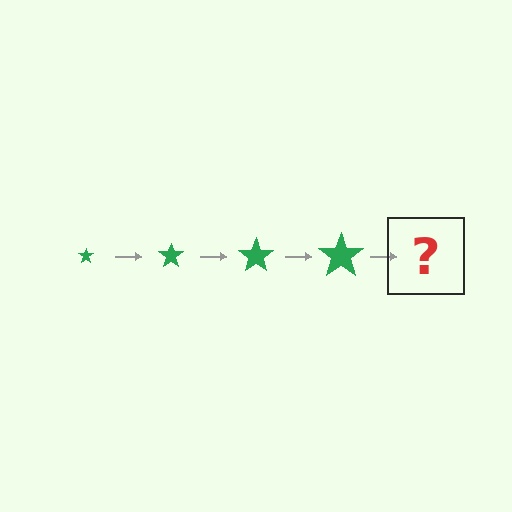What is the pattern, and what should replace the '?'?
The pattern is that the star gets progressively larger each step. The '?' should be a green star, larger than the previous one.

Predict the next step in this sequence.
The next step is a green star, larger than the previous one.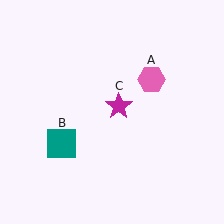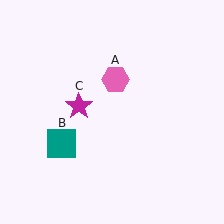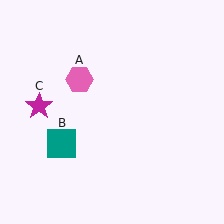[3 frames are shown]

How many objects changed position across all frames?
2 objects changed position: pink hexagon (object A), magenta star (object C).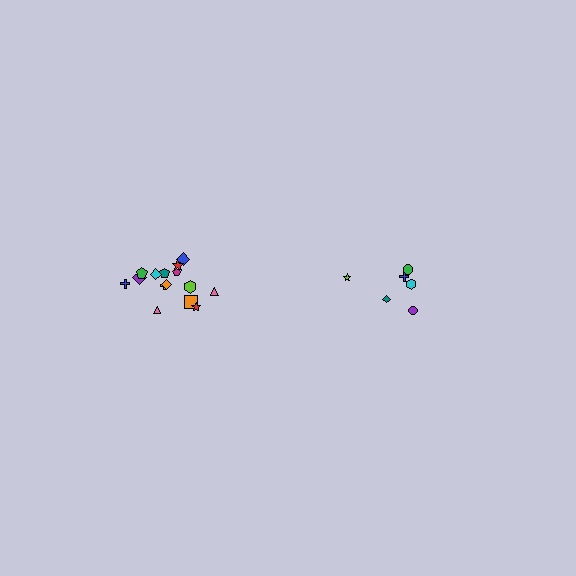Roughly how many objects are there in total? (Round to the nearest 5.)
Roughly 20 objects in total.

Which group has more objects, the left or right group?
The left group.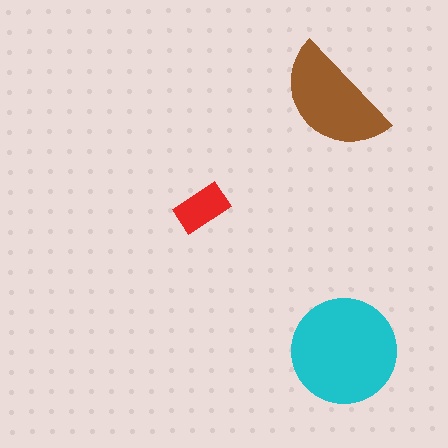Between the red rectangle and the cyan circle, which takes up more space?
The cyan circle.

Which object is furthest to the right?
The cyan circle is rightmost.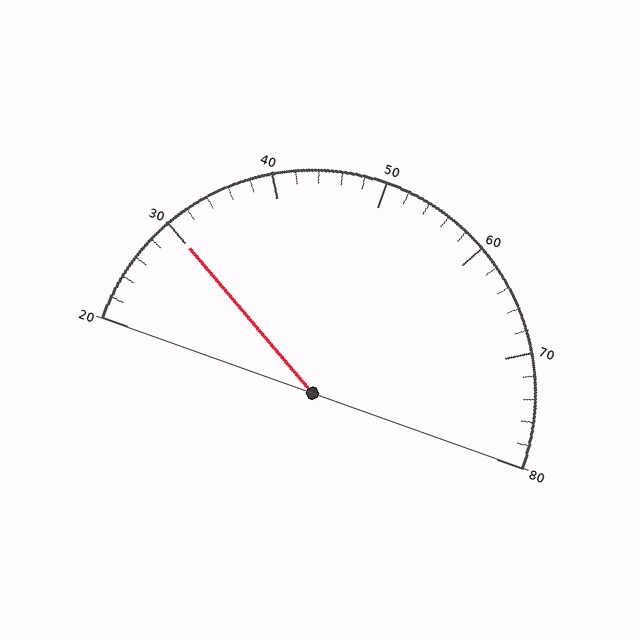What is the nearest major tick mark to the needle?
The nearest major tick mark is 30.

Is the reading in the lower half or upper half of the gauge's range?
The reading is in the lower half of the range (20 to 80).